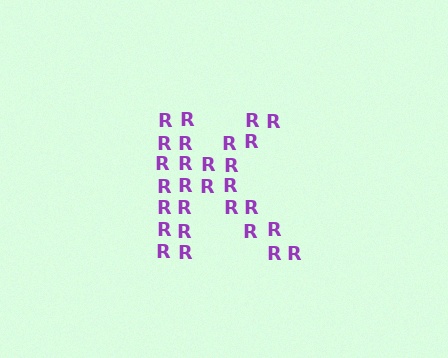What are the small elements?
The small elements are letter R's.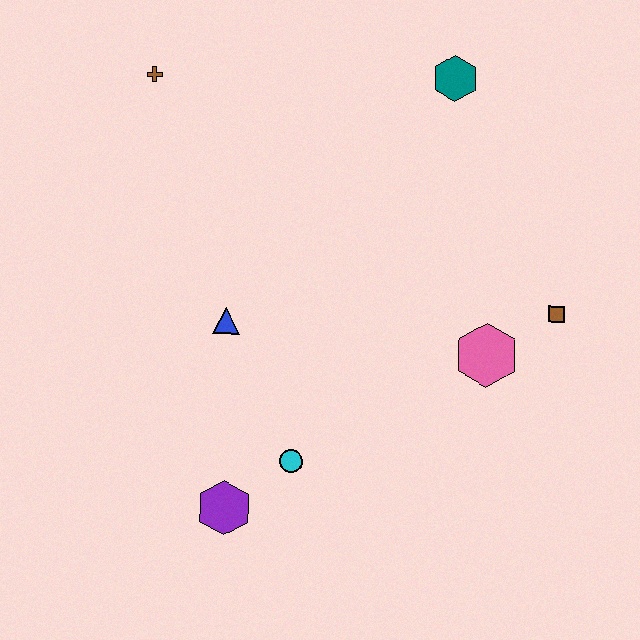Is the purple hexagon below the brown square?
Yes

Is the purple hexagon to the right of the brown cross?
Yes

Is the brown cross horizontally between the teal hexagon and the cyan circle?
No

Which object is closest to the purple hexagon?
The cyan circle is closest to the purple hexagon.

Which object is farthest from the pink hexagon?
The brown cross is farthest from the pink hexagon.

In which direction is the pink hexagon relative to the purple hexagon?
The pink hexagon is to the right of the purple hexagon.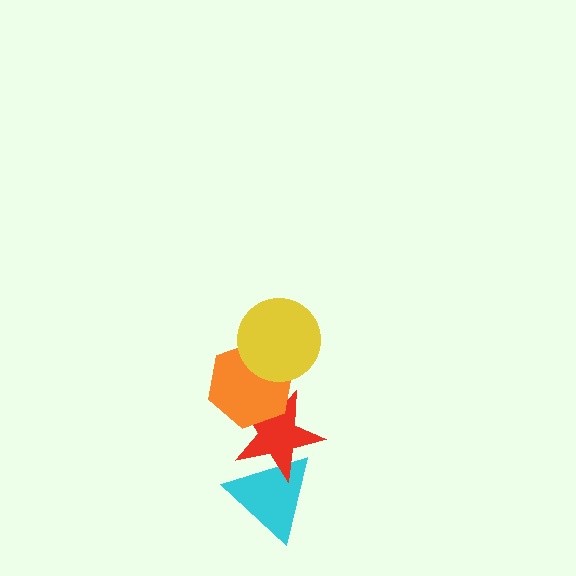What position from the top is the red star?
The red star is 3rd from the top.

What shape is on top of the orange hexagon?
The yellow circle is on top of the orange hexagon.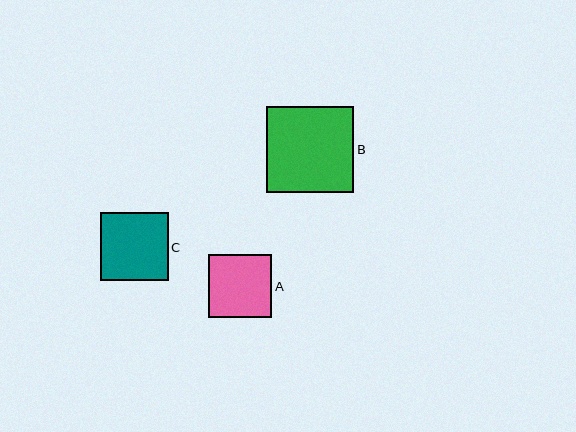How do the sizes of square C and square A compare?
Square C and square A are approximately the same size.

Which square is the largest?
Square B is the largest with a size of approximately 87 pixels.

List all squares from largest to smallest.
From largest to smallest: B, C, A.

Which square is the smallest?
Square A is the smallest with a size of approximately 63 pixels.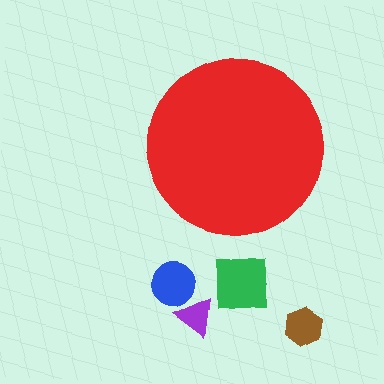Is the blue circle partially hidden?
No, the blue circle is fully visible.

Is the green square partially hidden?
No, the green square is fully visible.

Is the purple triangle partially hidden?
No, the purple triangle is fully visible.